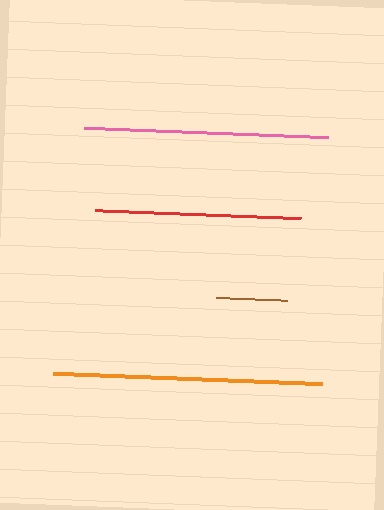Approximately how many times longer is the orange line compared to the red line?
The orange line is approximately 1.3 times the length of the red line.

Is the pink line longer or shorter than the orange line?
The orange line is longer than the pink line.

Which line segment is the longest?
The orange line is the longest at approximately 269 pixels.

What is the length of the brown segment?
The brown segment is approximately 71 pixels long.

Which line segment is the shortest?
The brown line is the shortest at approximately 71 pixels.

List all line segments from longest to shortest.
From longest to shortest: orange, pink, red, brown.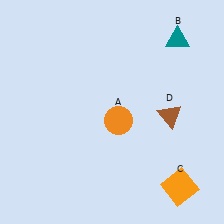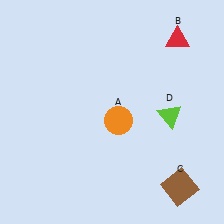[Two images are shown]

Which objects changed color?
B changed from teal to red. C changed from orange to brown. D changed from brown to lime.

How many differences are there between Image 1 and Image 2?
There are 3 differences between the two images.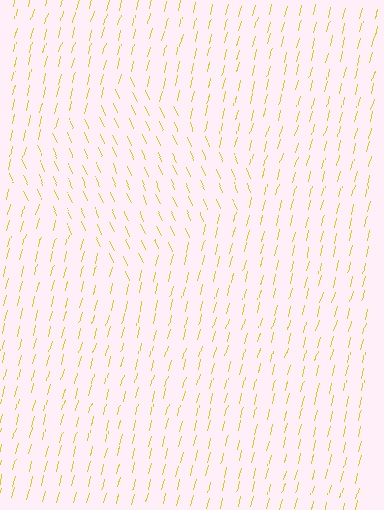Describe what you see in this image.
The image is filled with small yellow line segments. A diamond region in the image has lines oriented differently from the surrounding lines, creating a visible texture boundary.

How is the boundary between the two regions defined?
The boundary is defined purely by a change in line orientation (approximately 38 degrees difference). All lines are the same color and thickness.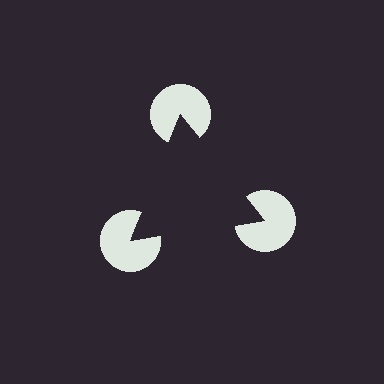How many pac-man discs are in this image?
There are 3 — one at each vertex of the illusory triangle.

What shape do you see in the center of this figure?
An illusory triangle — its edges are inferred from the aligned wedge cuts in the pac-man discs, not physically drawn.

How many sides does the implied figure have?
3 sides.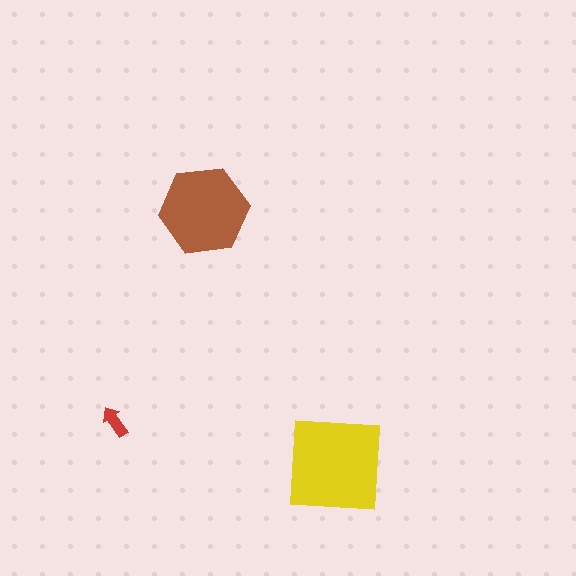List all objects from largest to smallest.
The yellow square, the brown hexagon, the red arrow.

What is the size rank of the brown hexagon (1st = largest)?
2nd.